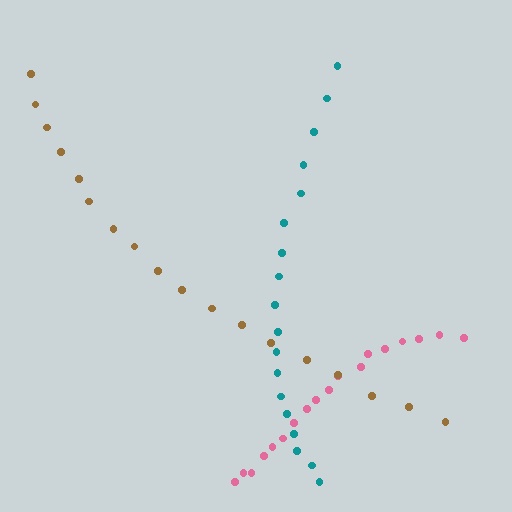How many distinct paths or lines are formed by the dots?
There are 3 distinct paths.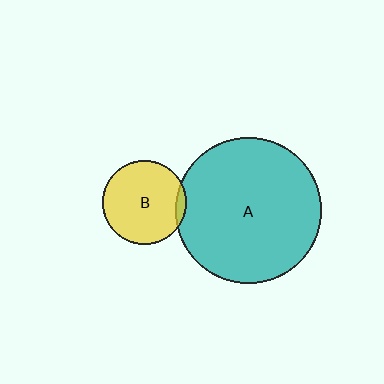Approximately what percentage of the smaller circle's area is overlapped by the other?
Approximately 5%.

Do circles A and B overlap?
Yes.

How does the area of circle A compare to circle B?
Approximately 3.0 times.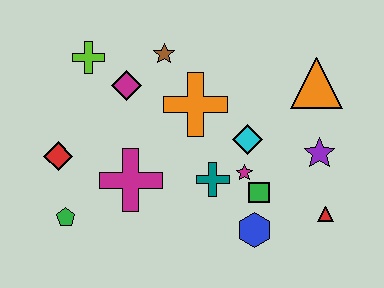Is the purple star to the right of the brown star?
Yes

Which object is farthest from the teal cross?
The lime cross is farthest from the teal cross.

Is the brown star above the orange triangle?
Yes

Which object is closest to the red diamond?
The green pentagon is closest to the red diamond.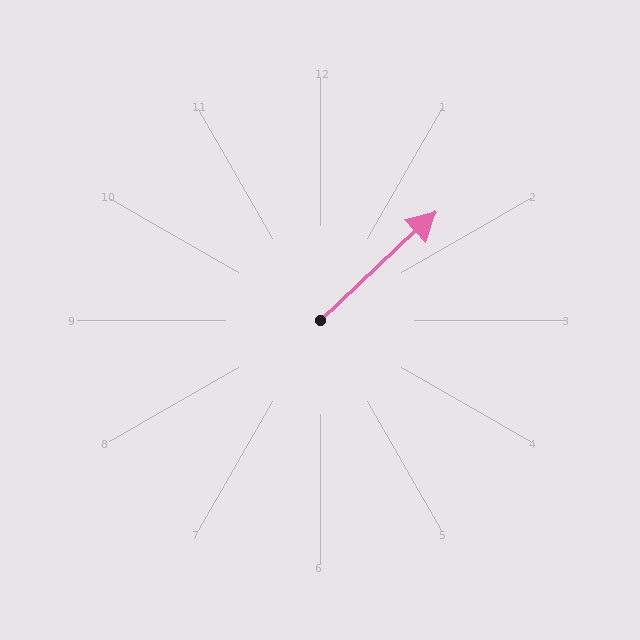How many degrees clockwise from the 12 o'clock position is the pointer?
Approximately 47 degrees.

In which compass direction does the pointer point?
Northeast.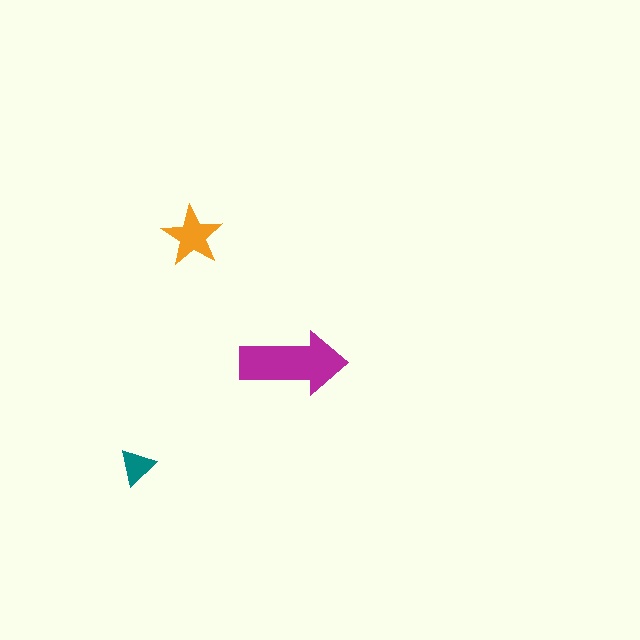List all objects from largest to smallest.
The magenta arrow, the orange star, the teal triangle.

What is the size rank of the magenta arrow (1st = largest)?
1st.